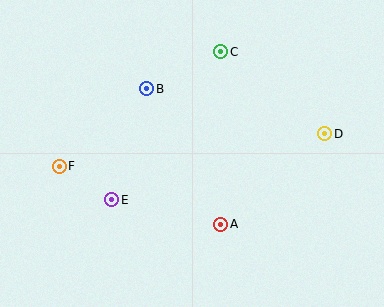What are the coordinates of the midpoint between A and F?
The midpoint between A and F is at (140, 195).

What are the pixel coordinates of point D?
Point D is at (325, 134).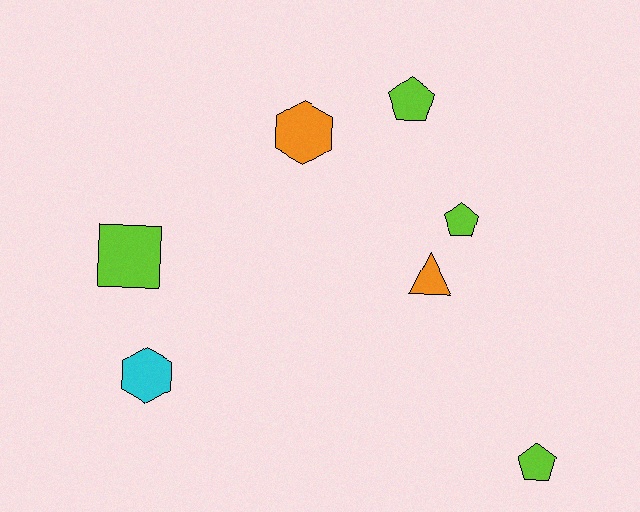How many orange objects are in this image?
There are 2 orange objects.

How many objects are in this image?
There are 7 objects.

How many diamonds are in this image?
There are no diamonds.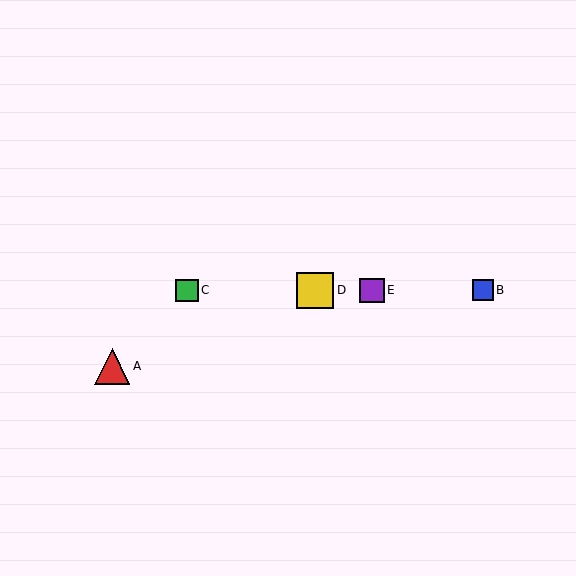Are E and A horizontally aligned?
No, E is at y≈290 and A is at y≈367.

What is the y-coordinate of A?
Object A is at y≈367.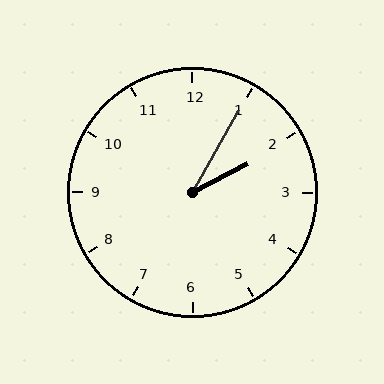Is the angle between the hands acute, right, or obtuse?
It is acute.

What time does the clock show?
2:05.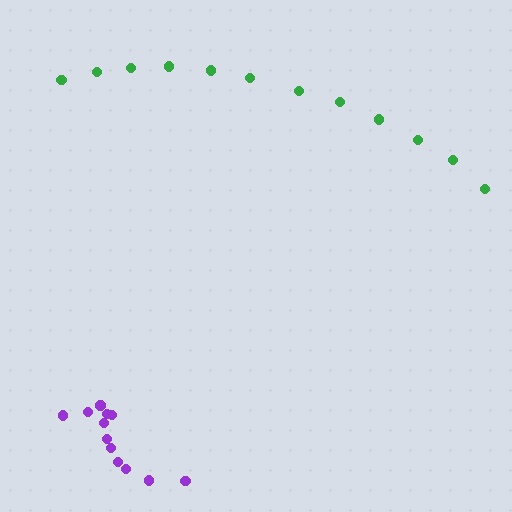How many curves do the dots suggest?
There are 2 distinct paths.